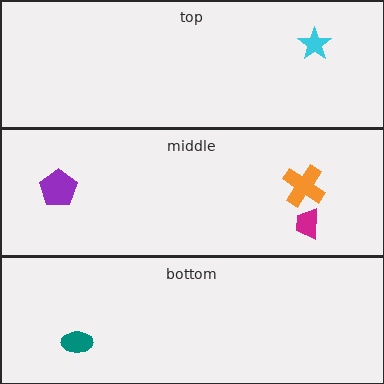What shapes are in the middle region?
The orange cross, the magenta trapezoid, the purple pentagon.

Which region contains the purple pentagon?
The middle region.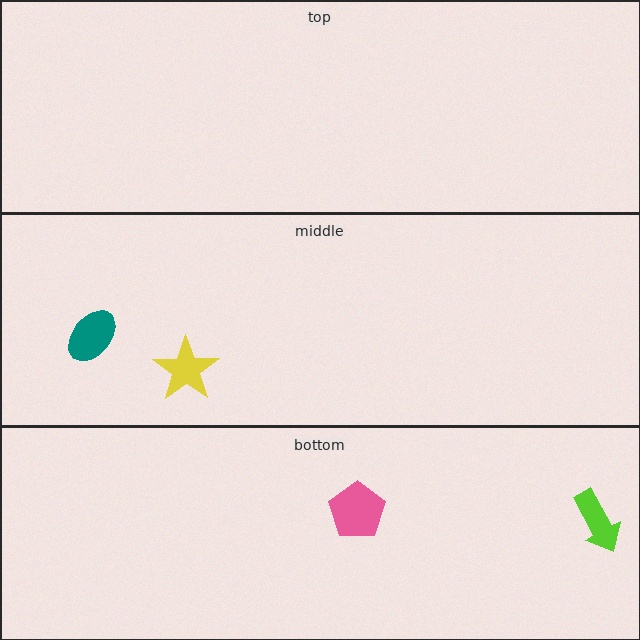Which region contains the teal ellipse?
The middle region.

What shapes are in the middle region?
The yellow star, the teal ellipse.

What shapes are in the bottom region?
The lime arrow, the pink pentagon.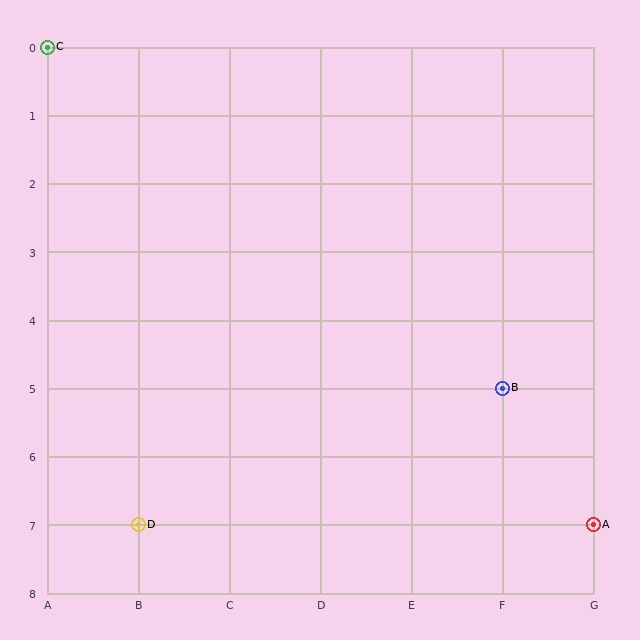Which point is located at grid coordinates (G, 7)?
Point A is at (G, 7).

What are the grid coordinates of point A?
Point A is at grid coordinates (G, 7).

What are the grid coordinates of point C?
Point C is at grid coordinates (A, 0).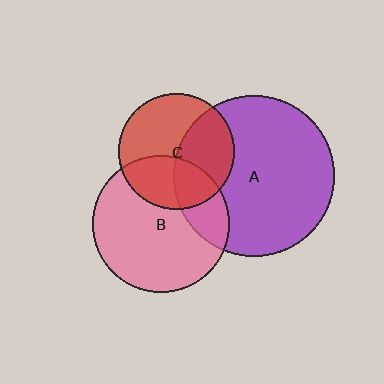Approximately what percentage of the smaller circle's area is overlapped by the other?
Approximately 35%.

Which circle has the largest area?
Circle A (purple).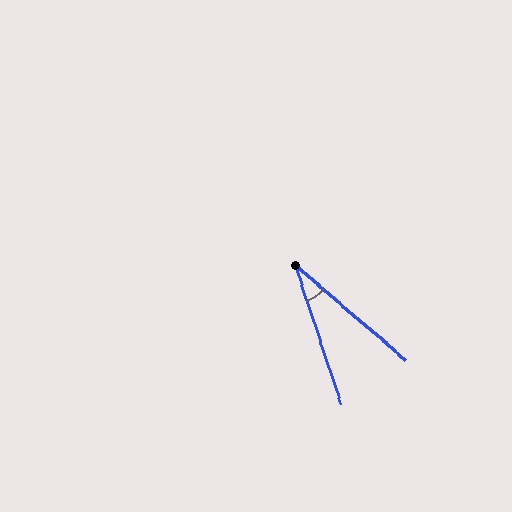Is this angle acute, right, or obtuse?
It is acute.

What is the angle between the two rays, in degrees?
Approximately 31 degrees.